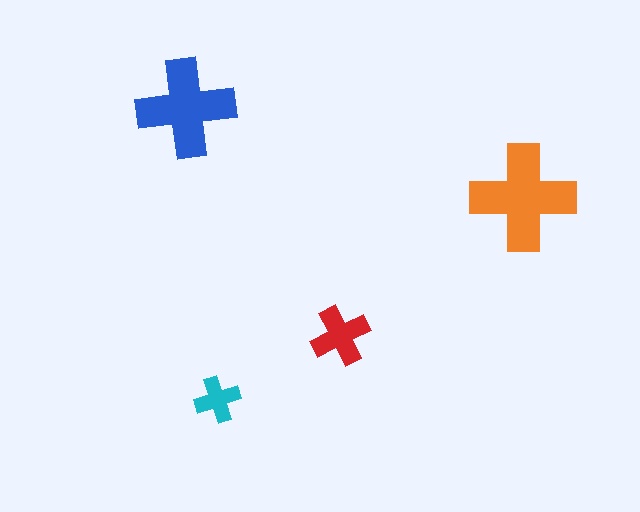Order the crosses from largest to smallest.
the orange one, the blue one, the red one, the cyan one.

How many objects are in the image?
There are 4 objects in the image.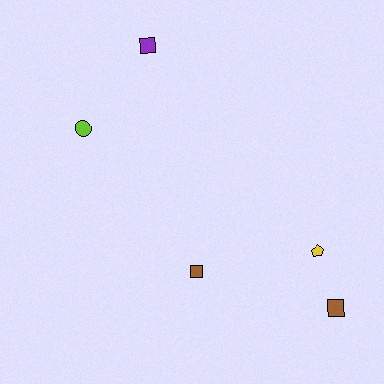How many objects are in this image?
There are 5 objects.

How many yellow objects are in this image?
There is 1 yellow object.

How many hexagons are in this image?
There are no hexagons.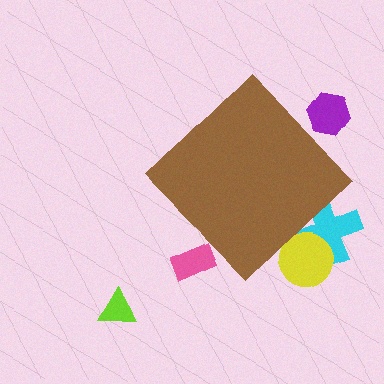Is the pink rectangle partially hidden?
Yes, the pink rectangle is partially hidden behind the brown diamond.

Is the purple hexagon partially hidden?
Yes, the purple hexagon is partially hidden behind the brown diamond.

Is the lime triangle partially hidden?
No, the lime triangle is fully visible.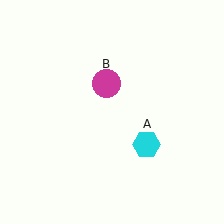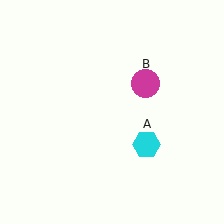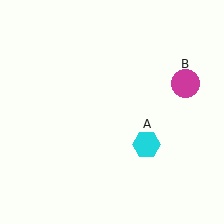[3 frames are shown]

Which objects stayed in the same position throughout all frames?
Cyan hexagon (object A) remained stationary.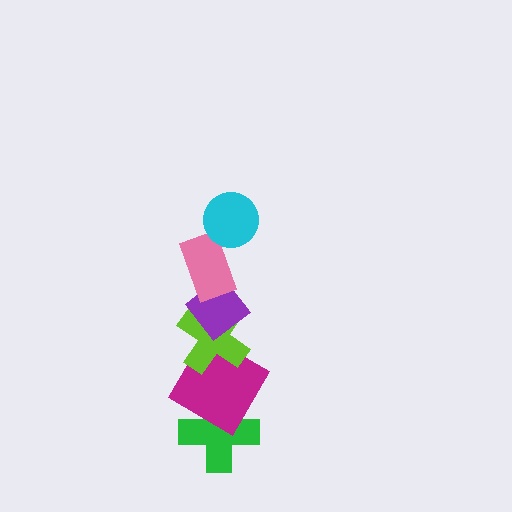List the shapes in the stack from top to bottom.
From top to bottom: the cyan circle, the pink rectangle, the purple diamond, the lime cross, the magenta diamond, the green cross.